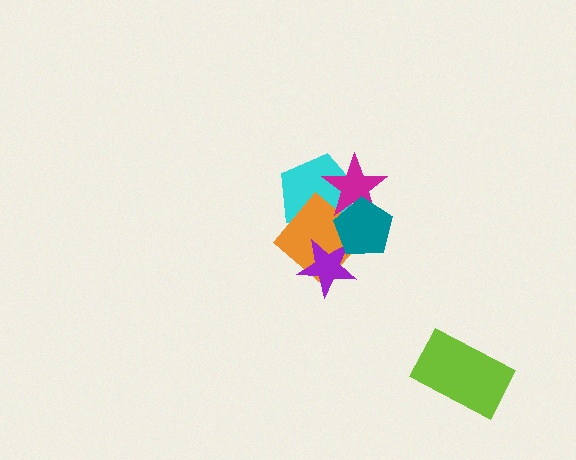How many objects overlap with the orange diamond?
4 objects overlap with the orange diamond.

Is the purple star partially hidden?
Yes, it is partially covered by another shape.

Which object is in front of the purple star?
The teal pentagon is in front of the purple star.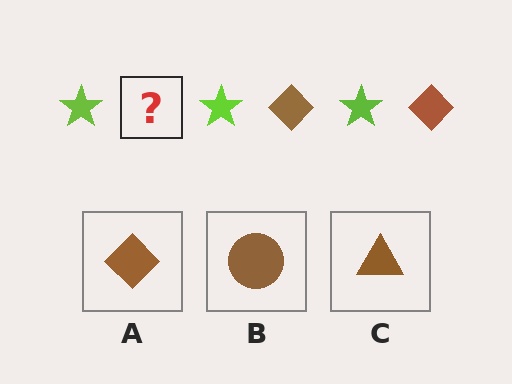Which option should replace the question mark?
Option A.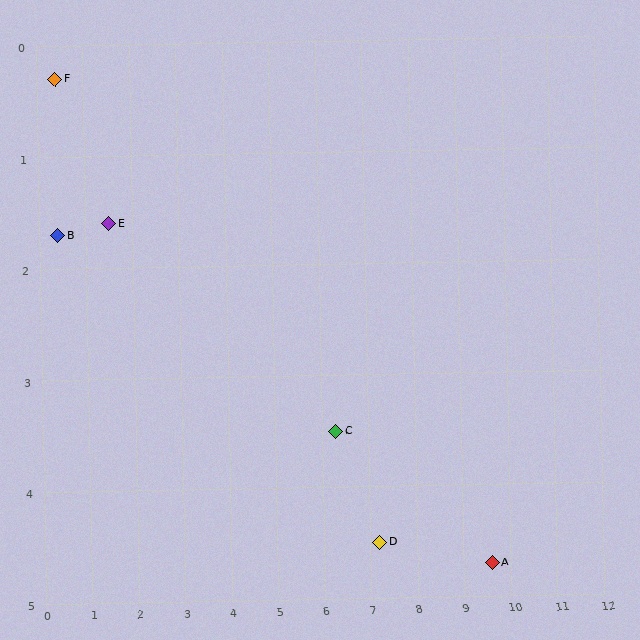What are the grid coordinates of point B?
Point B is at approximately (0.4, 1.7).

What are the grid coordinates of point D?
Point D is at approximately (7.2, 4.5).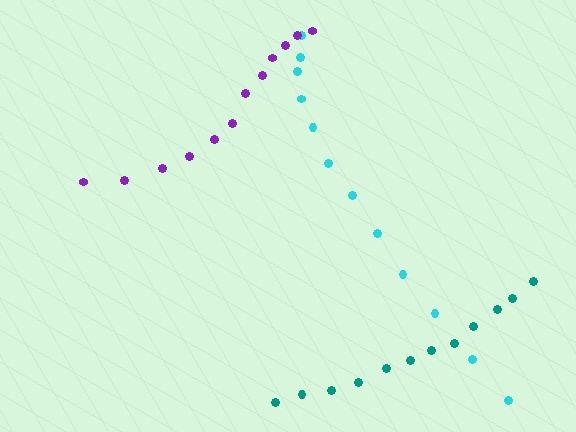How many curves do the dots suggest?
There are 3 distinct paths.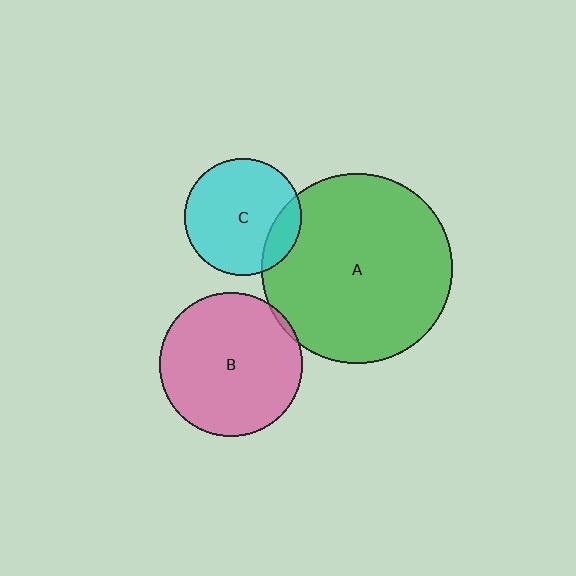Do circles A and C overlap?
Yes.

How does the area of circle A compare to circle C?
Approximately 2.6 times.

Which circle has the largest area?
Circle A (green).